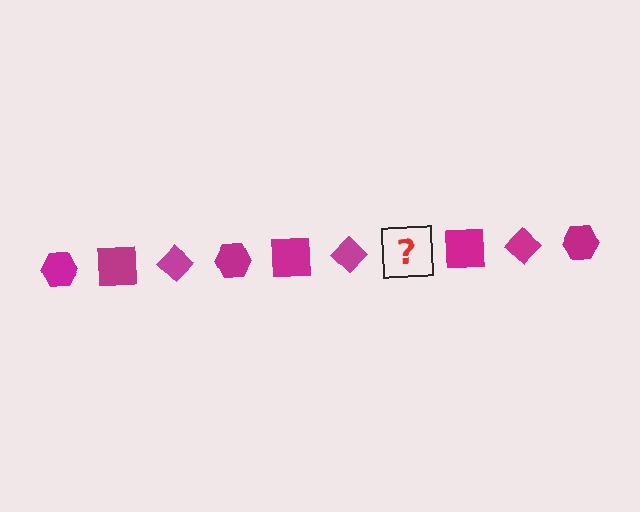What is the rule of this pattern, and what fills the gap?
The rule is that the pattern cycles through hexagon, square, diamond shapes in magenta. The gap should be filled with a magenta hexagon.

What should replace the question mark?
The question mark should be replaced with a magenta hexagon.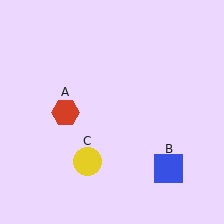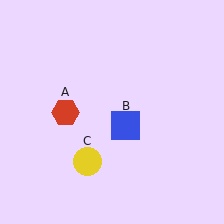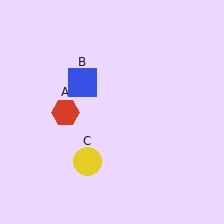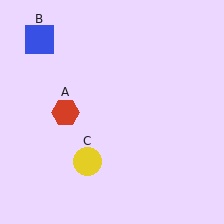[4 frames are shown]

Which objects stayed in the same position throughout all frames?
Red hexagon (object A) and yellow circle (object C) remained stationary.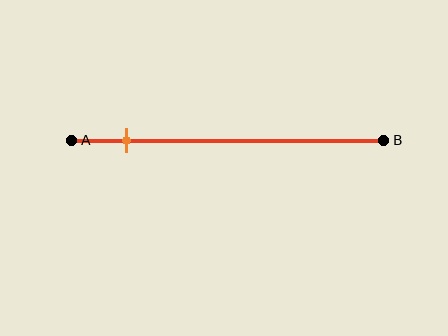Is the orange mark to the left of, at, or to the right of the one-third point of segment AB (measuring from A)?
The orange mark is to the left of the one-third point of segment AB.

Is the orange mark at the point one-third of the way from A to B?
No, the mark is at about 20% from A, not at the 33% one-third point.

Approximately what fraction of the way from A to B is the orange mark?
The orange mark is approximately 20% of the way from A to B.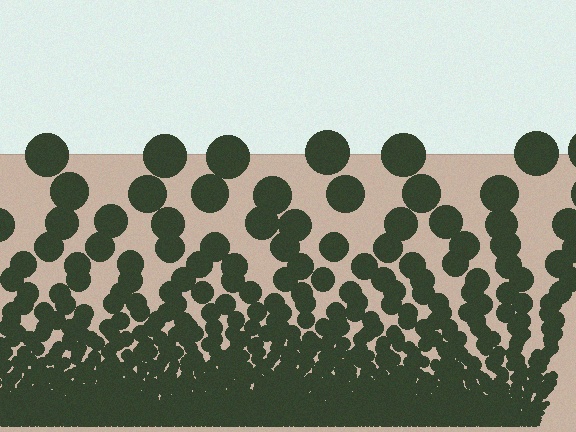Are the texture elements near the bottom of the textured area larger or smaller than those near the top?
Smaller. The gradient is inverted — elements near the bottom are smaller and denser.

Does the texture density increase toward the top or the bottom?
Density increases toward the bottom.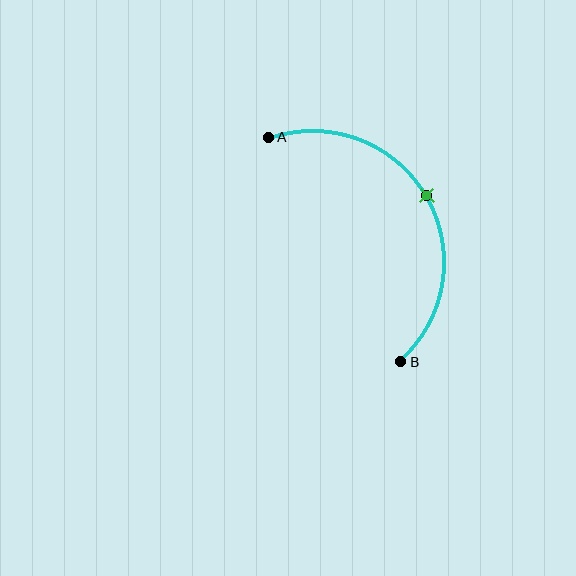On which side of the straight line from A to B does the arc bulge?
The arc bulges to the right of the straight line connecting A and B.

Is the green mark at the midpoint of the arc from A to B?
Yes. The green mark lies on the arc at equal arc-length from both A and B — it is the arc midpoint.